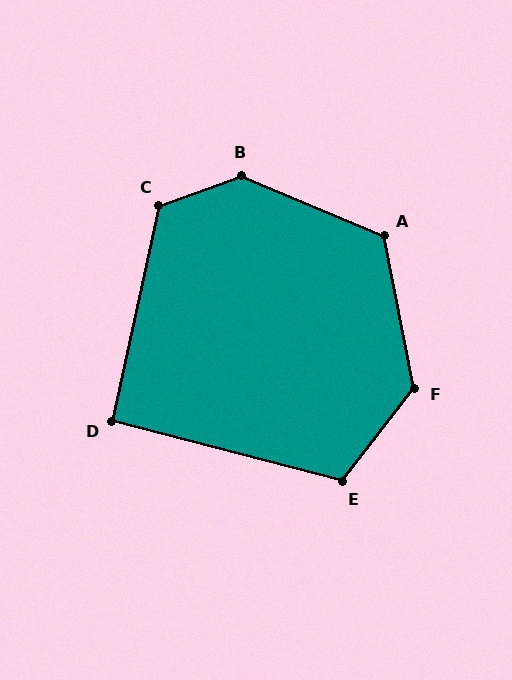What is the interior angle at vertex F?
Approximately 131 degrees (obtuse).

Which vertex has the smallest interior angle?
D, at approximately 92 degrees.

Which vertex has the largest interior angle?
B, at approximately 137 degrees.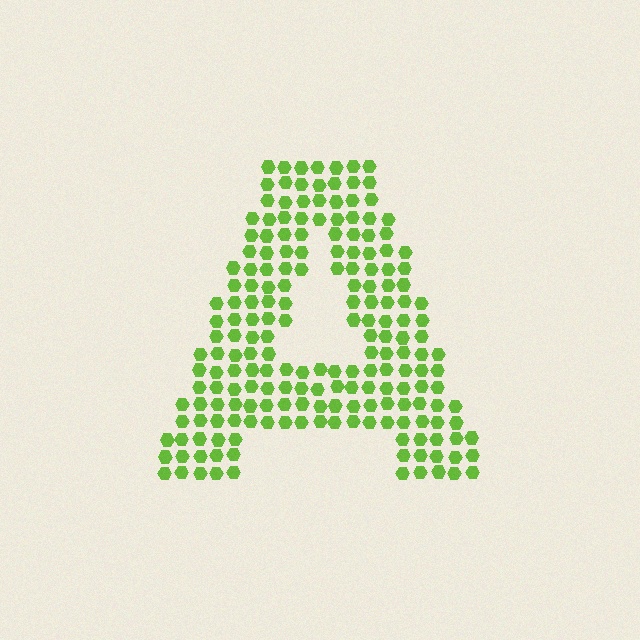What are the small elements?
The small elements are hexagons.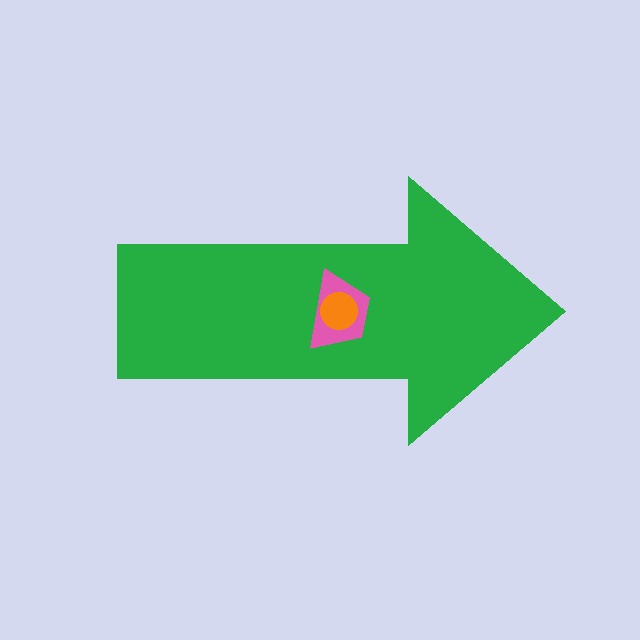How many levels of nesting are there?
3.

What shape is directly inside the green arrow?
The pink trapezoid.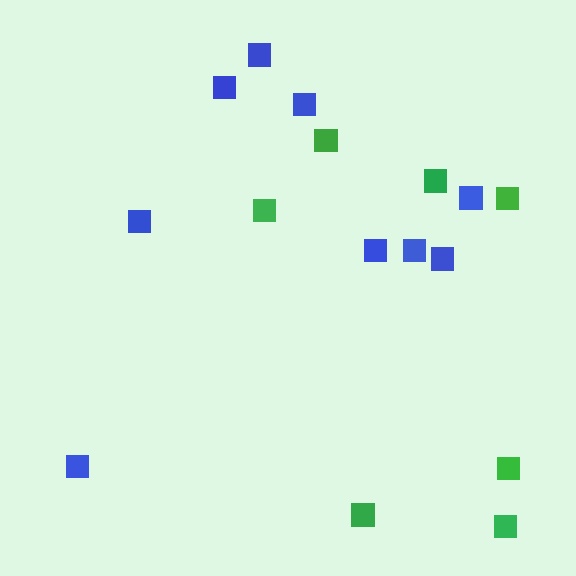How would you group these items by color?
There are 2 groups: one group of blue squares (9) and one group of green squares (7).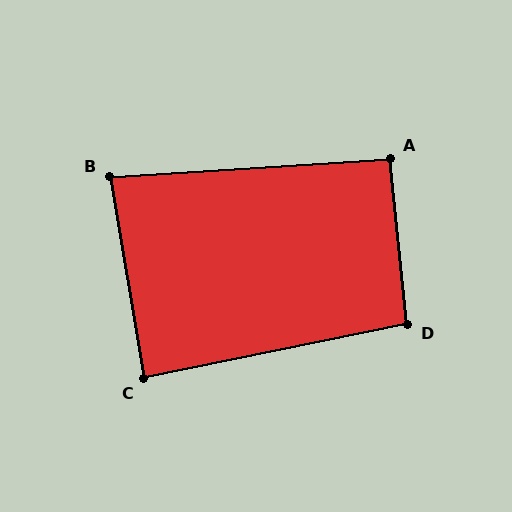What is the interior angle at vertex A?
Approximately 92 degrees (approximately right).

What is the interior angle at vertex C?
Approximately 88 degrees (approximately right).